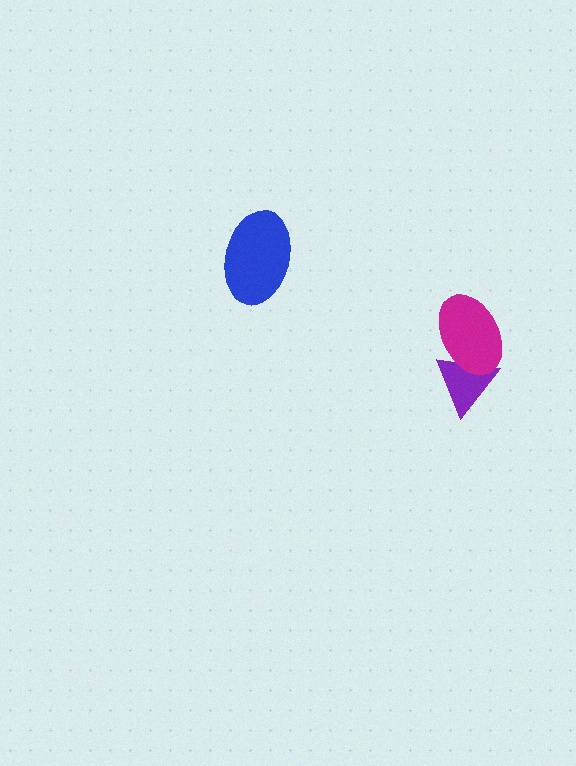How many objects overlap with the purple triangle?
1 object overlaps with the purple triangle.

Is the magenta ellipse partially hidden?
No, no other shape covers it.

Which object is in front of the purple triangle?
The magenta ellipse is in front of the purple triangle.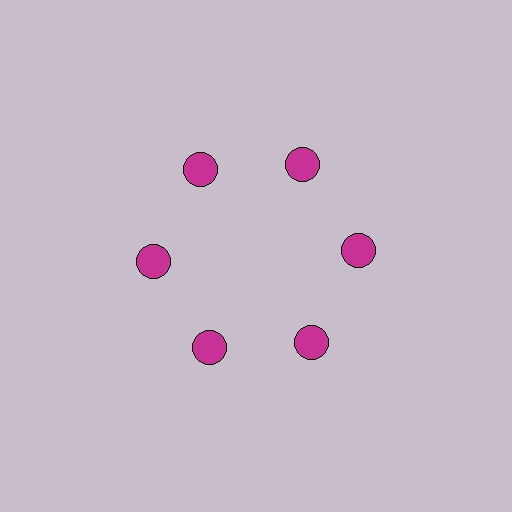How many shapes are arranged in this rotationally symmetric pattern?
There are 6 shapes, arranged in 6 groups of 1.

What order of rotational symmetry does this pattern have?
This pattern has 6-fold rotational symmetry.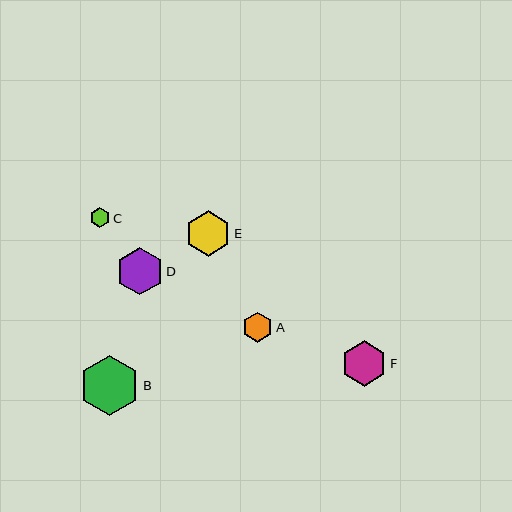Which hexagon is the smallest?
Hexagon C is the smallest with a size of approximately 20 pixels.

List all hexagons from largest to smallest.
From largest to smallest: B, D, E, F, A, C.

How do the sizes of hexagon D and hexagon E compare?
Hexagon D and hexagon E are approximately the same size.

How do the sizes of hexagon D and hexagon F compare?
Hexagon D and hexagon F are approximately the same size.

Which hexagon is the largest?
Hexagon B is the largest with a size of approximately 60 pixels.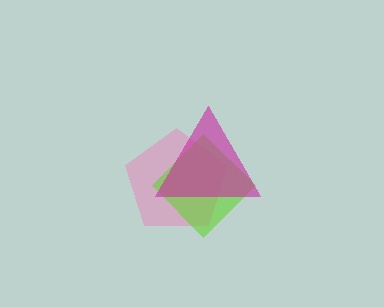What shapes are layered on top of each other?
The layered shapes are: a pink pentagon, a lime diamond, a magenta triangle.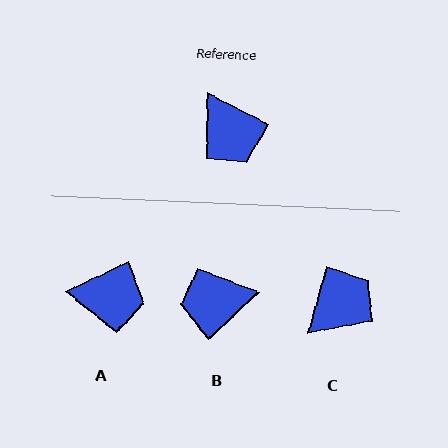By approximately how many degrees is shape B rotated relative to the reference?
Approximately 110 degrees clockwise.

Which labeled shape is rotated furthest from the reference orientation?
B, about 110 degrees away.